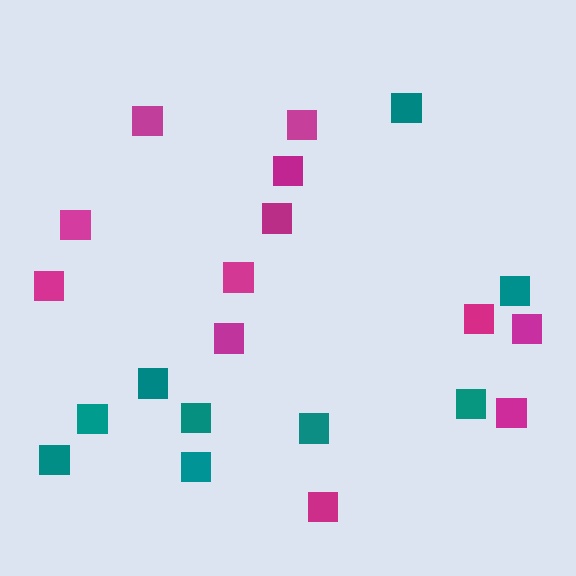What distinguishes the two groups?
There are 2 groups: one group of magenta squares (12) and one group of teal squares (9).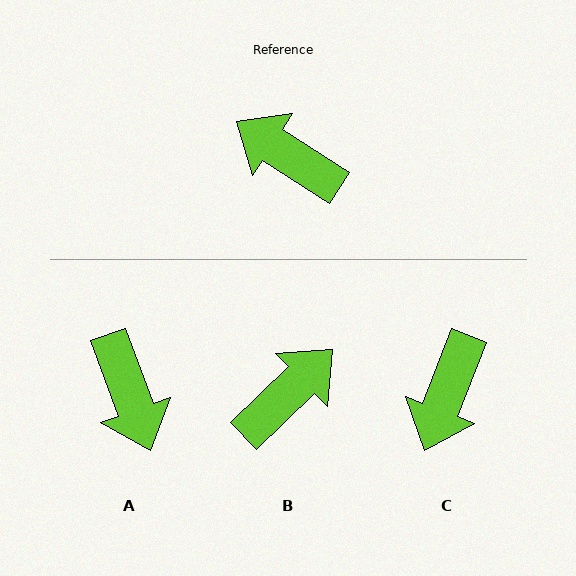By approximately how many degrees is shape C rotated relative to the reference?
Approximately 101 degrees counter-clockwise.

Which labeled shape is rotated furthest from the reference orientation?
A, about 143 degrees away.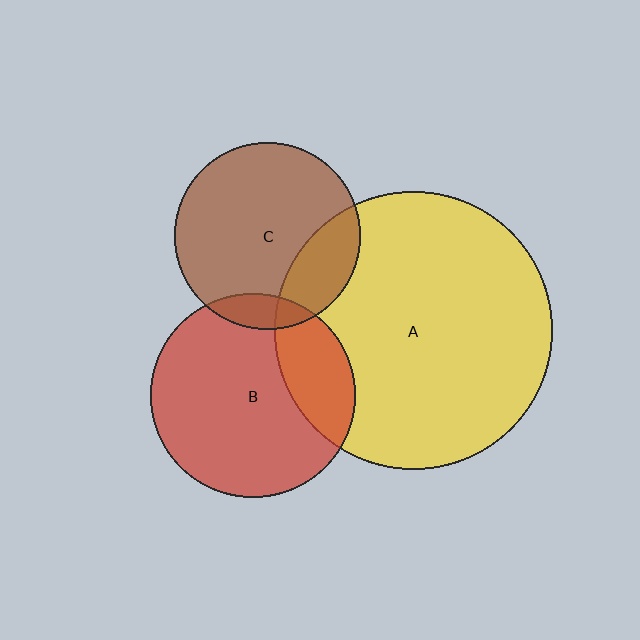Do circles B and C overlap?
Yes.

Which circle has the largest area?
Circle A (yellow).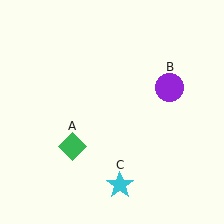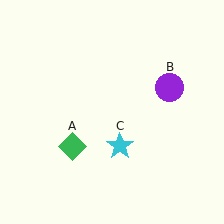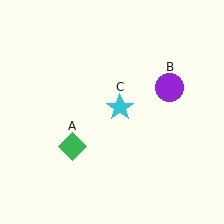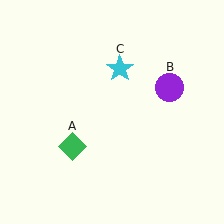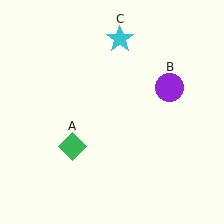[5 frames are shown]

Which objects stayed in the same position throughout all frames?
Green diamond (object A) and purple circle (object B) remained stationary.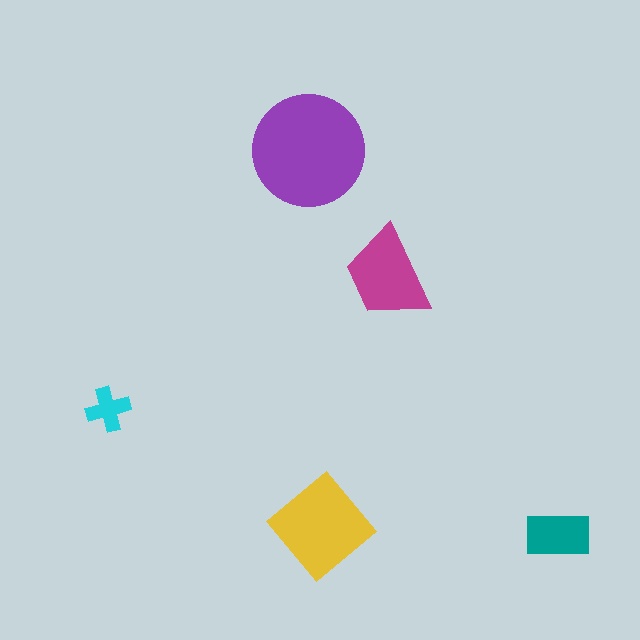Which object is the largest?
The purple circle.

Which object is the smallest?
The cyan cross.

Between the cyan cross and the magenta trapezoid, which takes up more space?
The magenta trapezoid.